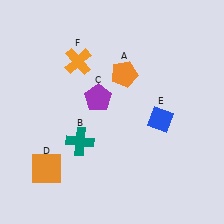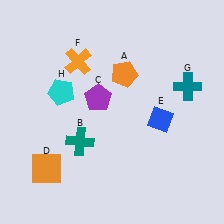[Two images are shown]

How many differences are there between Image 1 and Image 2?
There are 2 differences between the two images.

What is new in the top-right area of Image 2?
A teal cross (G) was added in the top-right area of Image 2.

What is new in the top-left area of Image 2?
A cyan pentagon (H) was added in the top-left area of Image 2.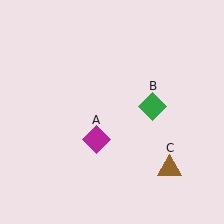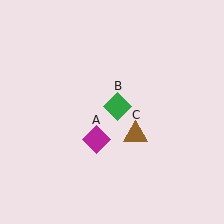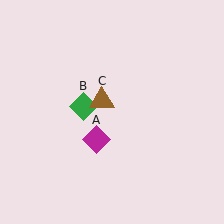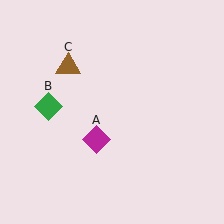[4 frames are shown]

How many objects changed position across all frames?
2 objects changed position: green diamond (object B), brown triangle (object C).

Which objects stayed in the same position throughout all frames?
Magenta diamond (object A) remained stationary.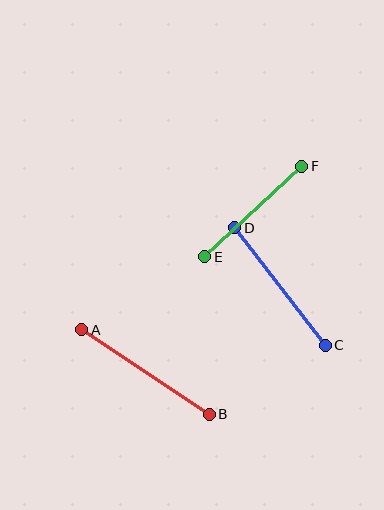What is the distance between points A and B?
The distance is approximately 153 pixels.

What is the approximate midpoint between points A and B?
The midpoint is at approximately (145, 372) pixels.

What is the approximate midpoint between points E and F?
The midpoint is at approximately (253, 211) pixels.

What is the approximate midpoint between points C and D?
The midpoint is at approximately (280, 286) pixels.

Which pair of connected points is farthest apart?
Points A and B are farthest apart.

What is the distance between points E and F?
The distance is approximately 133 pixels.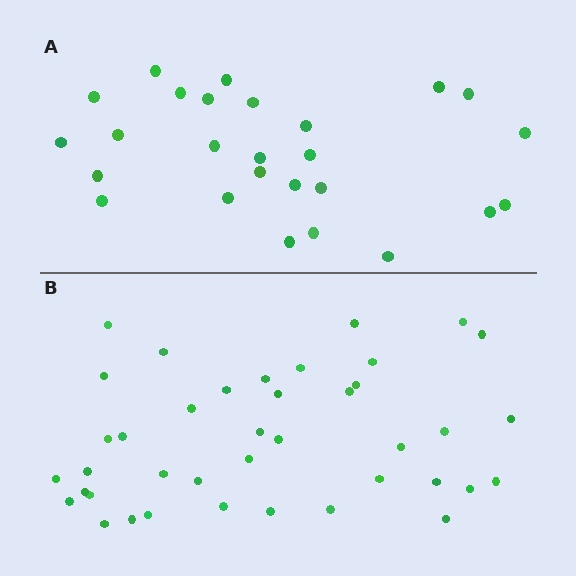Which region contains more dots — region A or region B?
Region B (the bottom region) has more dots.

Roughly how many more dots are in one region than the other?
Region B has approximately 15 more dots than region A.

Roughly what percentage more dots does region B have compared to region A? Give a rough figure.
About 55% more.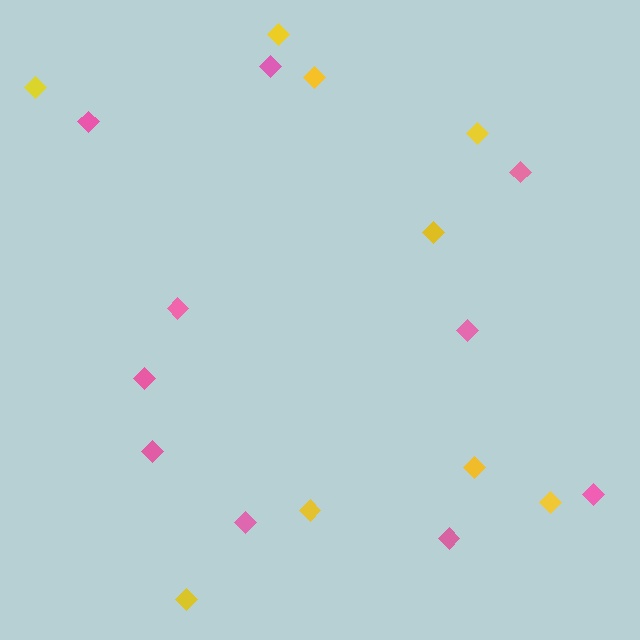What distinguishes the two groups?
There are 2 groups: one group of pink diamonds (10) and one group of yellow diamonds (9).